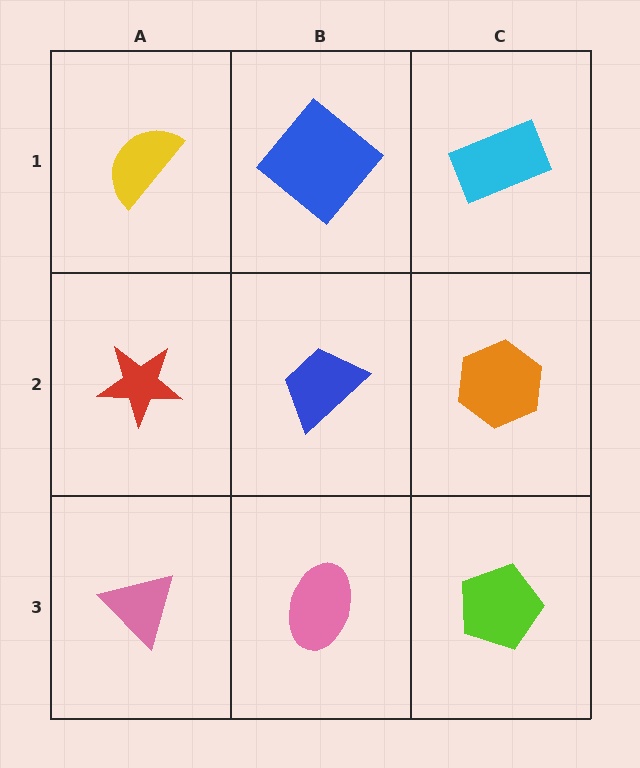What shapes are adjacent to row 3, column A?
A red star (row 2, column A), a pink ellipse (row 3, column B).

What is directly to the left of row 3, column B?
A pink triangle.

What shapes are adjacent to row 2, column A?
A yellow semicircle (row 1, column A), a pink triangle (row 3, column A), a blue trapezoid (row 2, column B).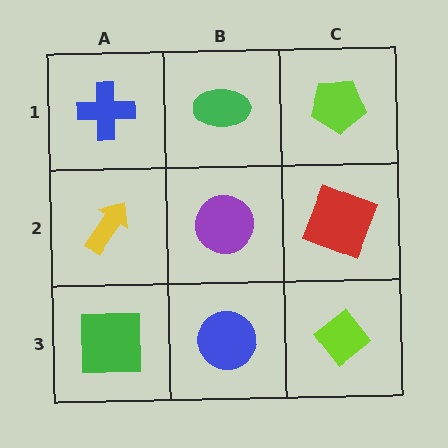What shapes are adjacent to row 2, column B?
A green ellipse (row 1, column B), a blue circle (row 3, column B), a yellow arrow (row 2, column A), a red square (row 2, column C).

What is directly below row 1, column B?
A purple circle.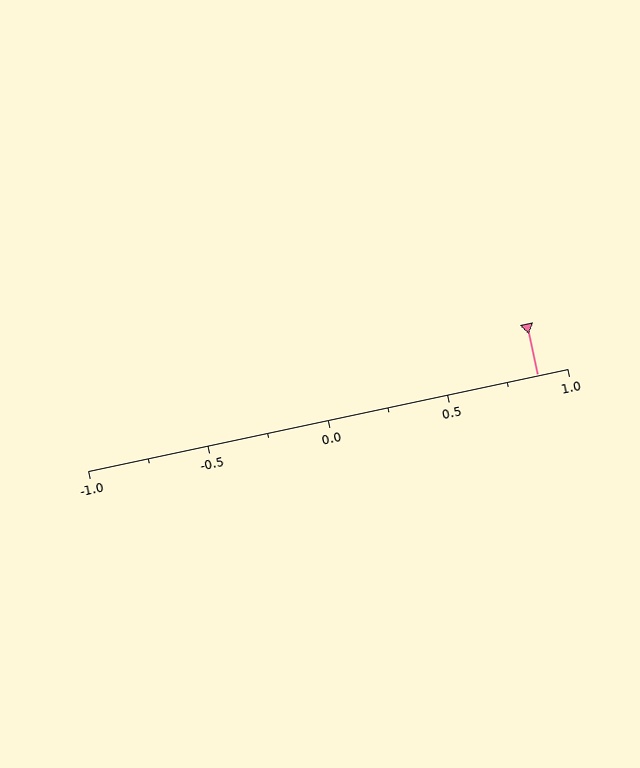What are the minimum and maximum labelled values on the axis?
The axis runs from -1.0 to 1.0.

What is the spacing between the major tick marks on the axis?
The major ticks are spaced 0.5 apart.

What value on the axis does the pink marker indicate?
The marker indicates approximately 0.88.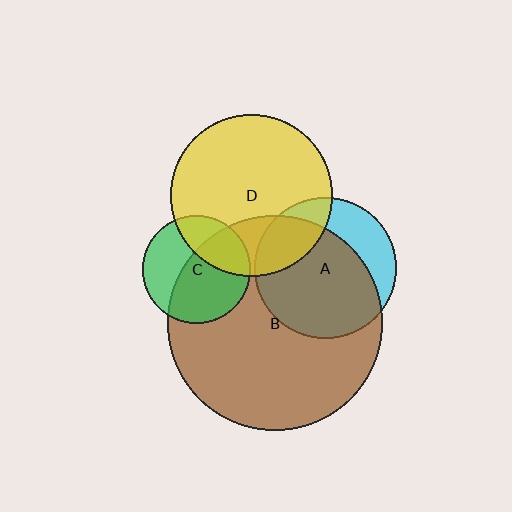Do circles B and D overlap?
Yes.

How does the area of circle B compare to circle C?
Approximately 4.0 times.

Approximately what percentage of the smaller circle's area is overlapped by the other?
Approximately 25%.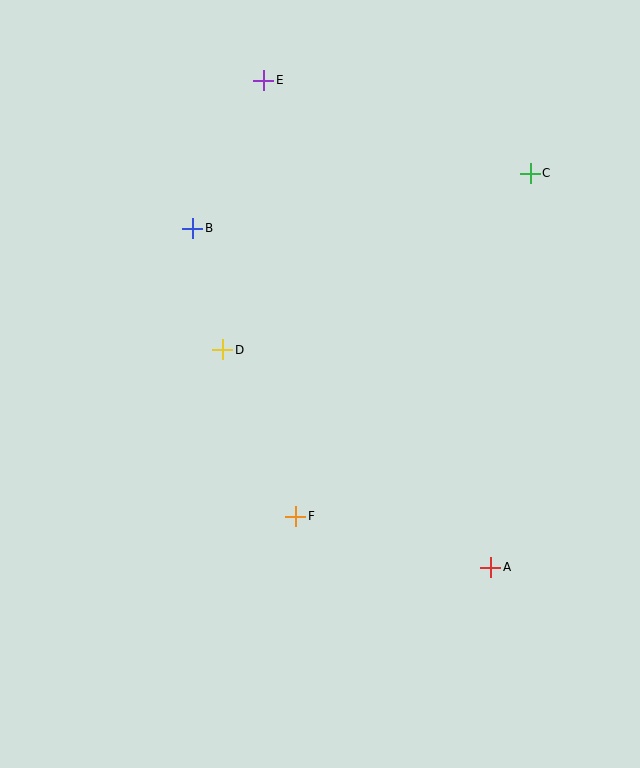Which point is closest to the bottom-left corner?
Point F is closest to the bottom-left corner.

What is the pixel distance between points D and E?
The distance between D and E is 273 pixels.